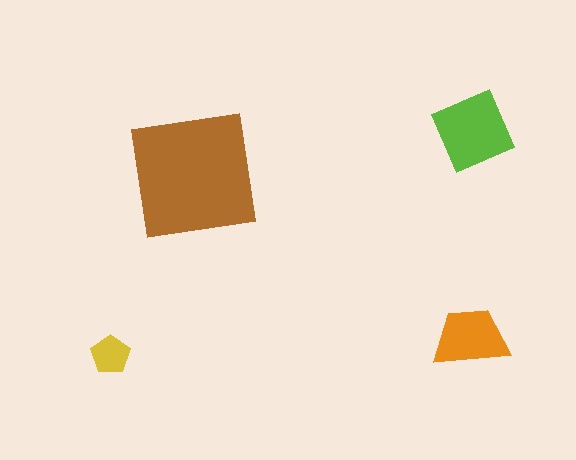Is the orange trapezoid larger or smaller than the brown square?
Smaller.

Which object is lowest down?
The yellow pentagon is bottommost.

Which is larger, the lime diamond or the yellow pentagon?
The lime diamond.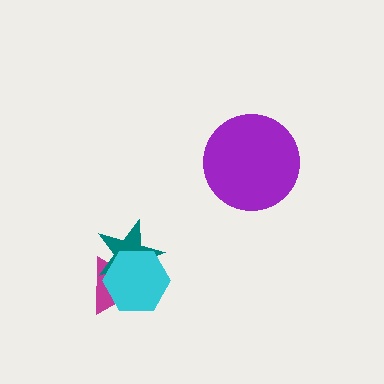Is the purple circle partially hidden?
No, no other shape covers it.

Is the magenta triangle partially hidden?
Yes, it is partially covered by another shape.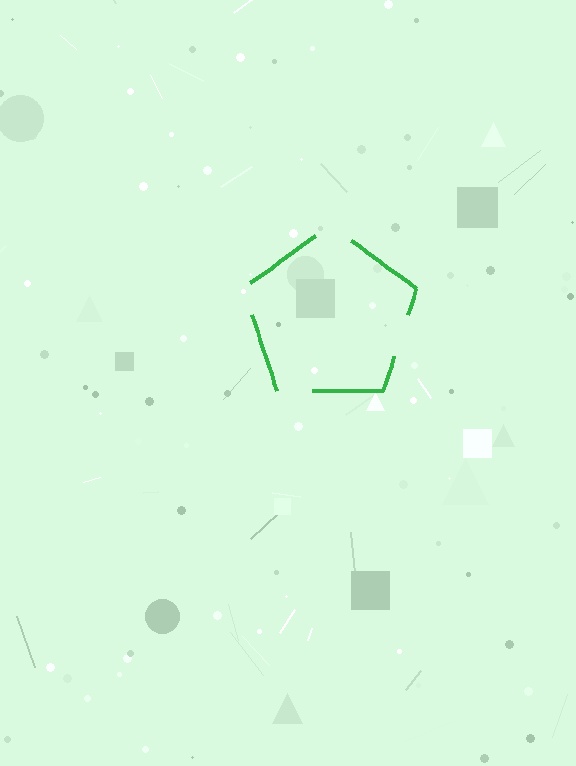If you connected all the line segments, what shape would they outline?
They would outline a pentagon.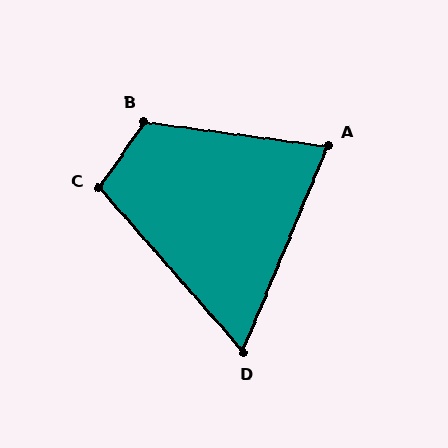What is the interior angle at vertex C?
Approximately 105 degrees (obtuse).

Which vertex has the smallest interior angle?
D, at approximately 64 degrees.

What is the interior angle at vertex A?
Approximately 75 degrees (acute).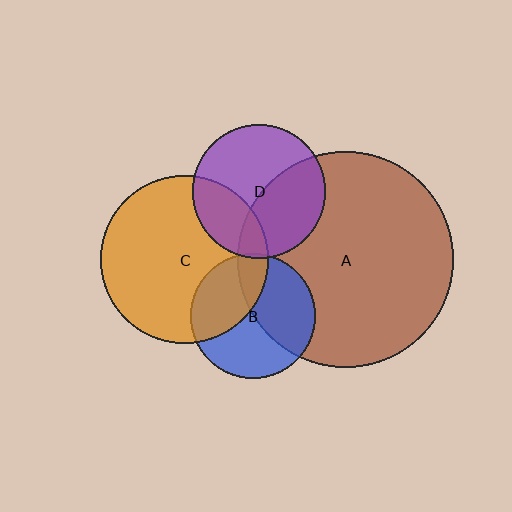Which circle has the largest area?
Circle A (brown).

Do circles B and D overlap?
Yes.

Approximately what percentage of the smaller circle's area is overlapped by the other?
Approximately 5%.